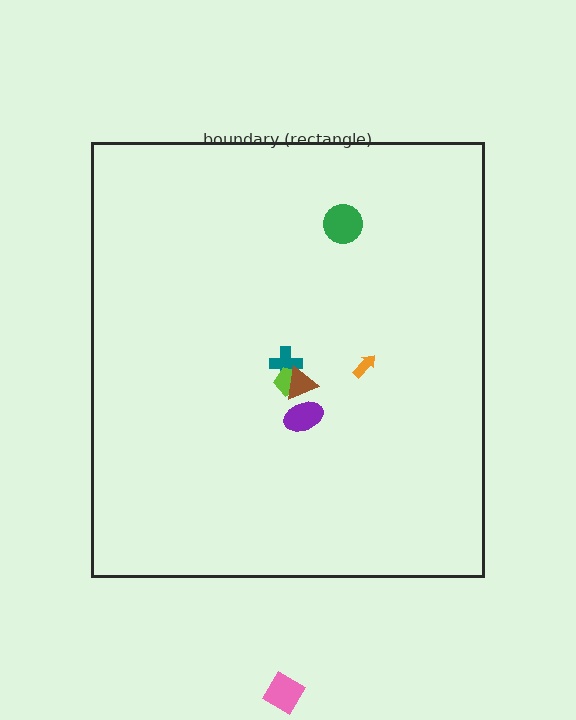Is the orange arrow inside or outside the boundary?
Inside.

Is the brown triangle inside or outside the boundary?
Inside.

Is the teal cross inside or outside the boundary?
Inside.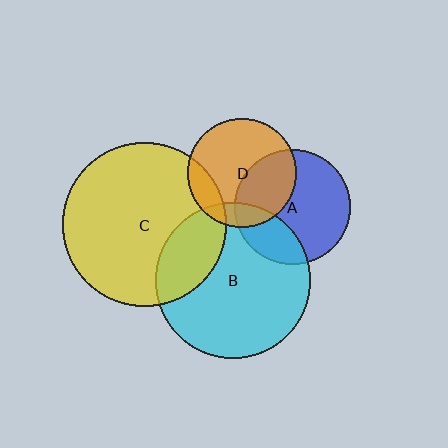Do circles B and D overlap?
Yes.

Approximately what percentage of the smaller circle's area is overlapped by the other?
Approximately 15%.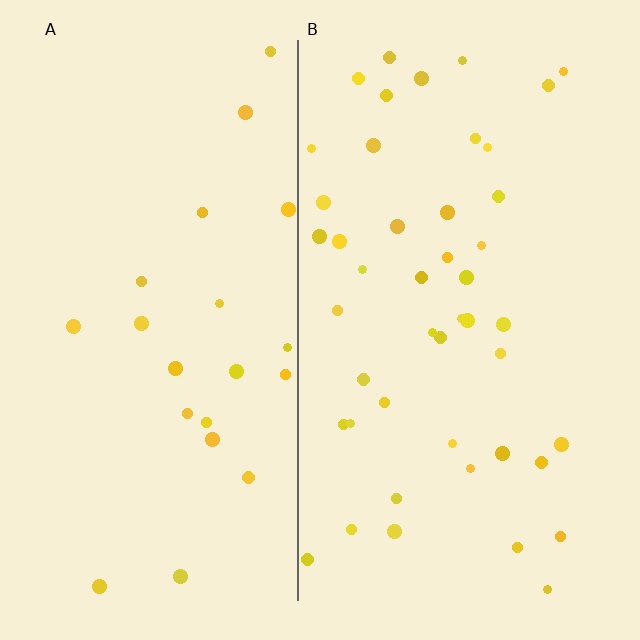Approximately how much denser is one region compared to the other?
Approximately 2.1× — region B over region A.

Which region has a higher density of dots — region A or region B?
B (the right).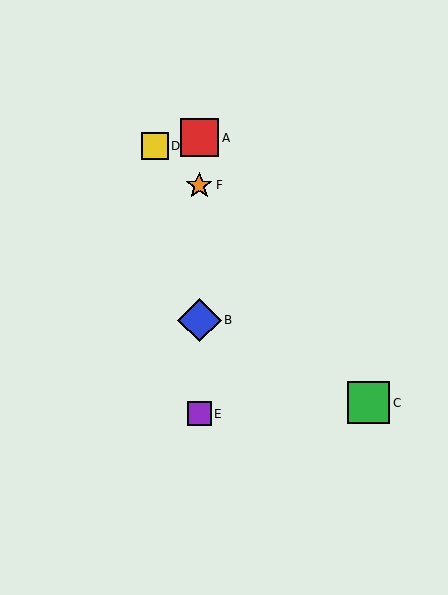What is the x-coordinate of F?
Object F is at x≈199.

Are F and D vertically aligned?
No, F is at x≈199 and D is at x≈155.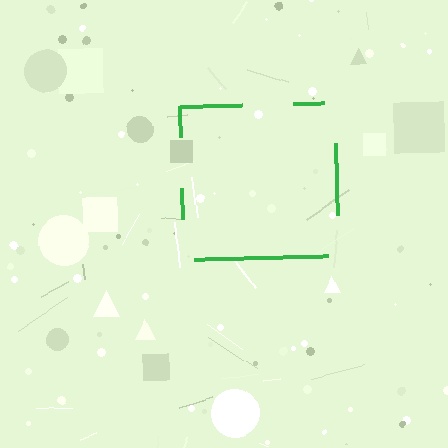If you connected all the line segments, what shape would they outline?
They would outline a square.